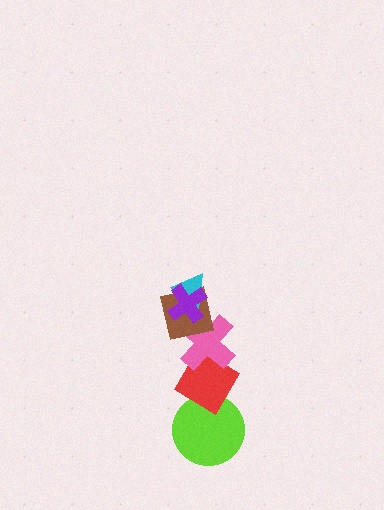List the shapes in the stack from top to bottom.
From top to bottom: the purple cross, the cyan triangle, the brown square, the pink cross, the red diamond, the lime circle.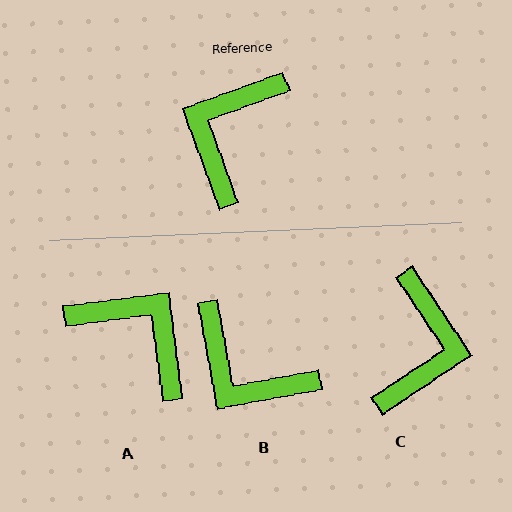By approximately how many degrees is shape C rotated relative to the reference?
Approximately 166 degrees clockwise.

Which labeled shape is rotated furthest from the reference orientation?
C, about 166 degrees away.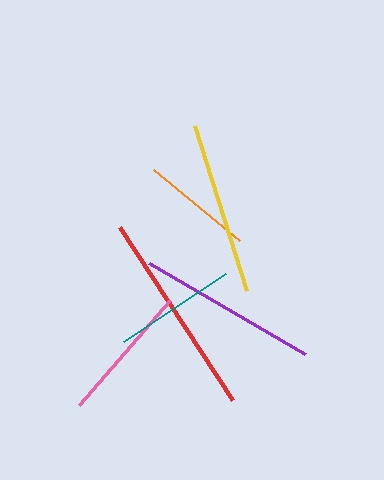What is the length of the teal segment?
The teal segment is approximately 123 pixels long.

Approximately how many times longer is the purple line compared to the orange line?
The purple line is approximately 1.6 times the length of the orange line.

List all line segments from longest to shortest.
From longest to shortest: red, purple, yellow, pink, teal, orange.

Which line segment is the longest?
The red line is the longest at approximately 206 pixels.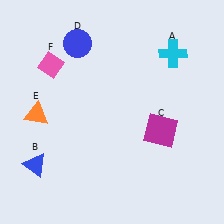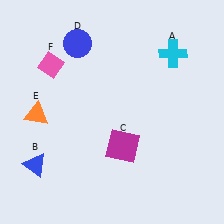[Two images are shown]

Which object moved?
The magenta square (C) moved left.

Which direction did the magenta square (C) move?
The magenta square (C) moved left.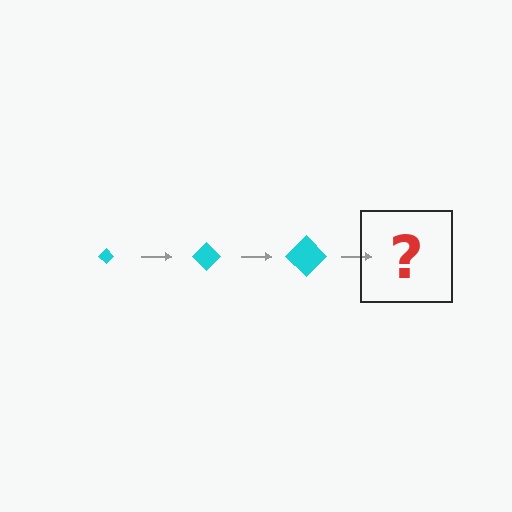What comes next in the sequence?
The next element should be a cyan diamond, larger than the previous one.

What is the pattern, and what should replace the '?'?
The pattern is that the diamond gets progressively larger each step. The '?' should be a cyan diamond, larger than the previous one.